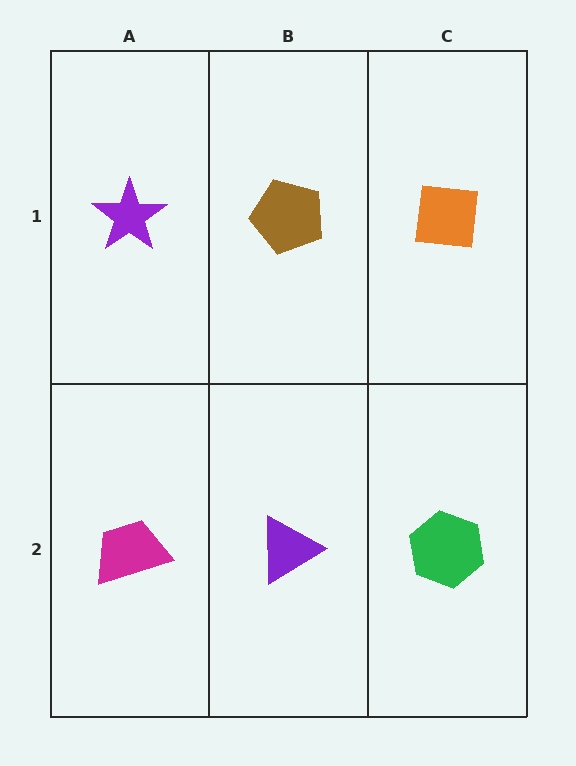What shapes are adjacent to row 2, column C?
An orange square (row 1, column C), a purple triangle (row 2, column B).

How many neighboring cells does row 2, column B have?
3.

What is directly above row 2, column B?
A brown pentagon.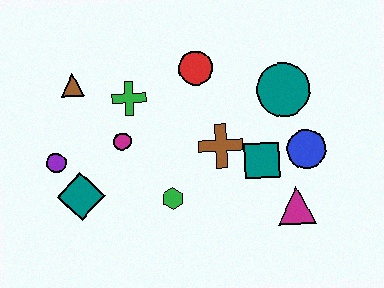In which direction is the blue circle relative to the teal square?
The blue circle is to the right of the teal square.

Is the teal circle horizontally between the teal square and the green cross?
No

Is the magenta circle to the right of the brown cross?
No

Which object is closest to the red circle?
The green cross is closest to the red circle.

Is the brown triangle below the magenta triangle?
No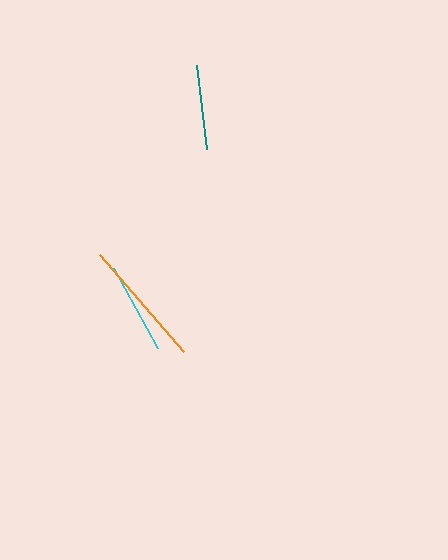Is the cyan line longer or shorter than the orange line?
The orange line is longer than the cyan line.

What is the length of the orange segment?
The orange segment is approximately 128 pixels long.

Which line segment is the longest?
The orange line is the longest at approximately 128 pixels.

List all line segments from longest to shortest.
From longest to shortest: orange, cyan, teal.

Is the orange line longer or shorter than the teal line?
The orange line is longer than the teal line.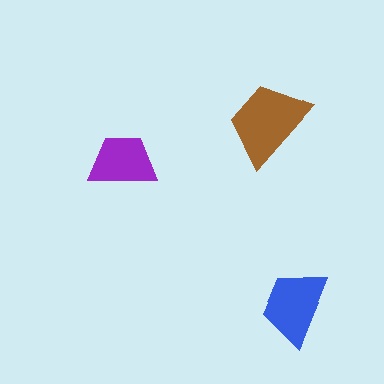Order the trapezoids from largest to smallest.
the brown one, the blue one, the purple one.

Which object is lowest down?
The blue trapezoid is bottommost.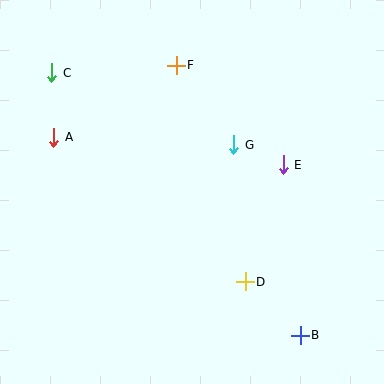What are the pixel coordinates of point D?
Point D is at (245, 282).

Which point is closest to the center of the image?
Point G at (234, 145) is closest to the center.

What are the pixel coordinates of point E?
Point E is at (283, 165).